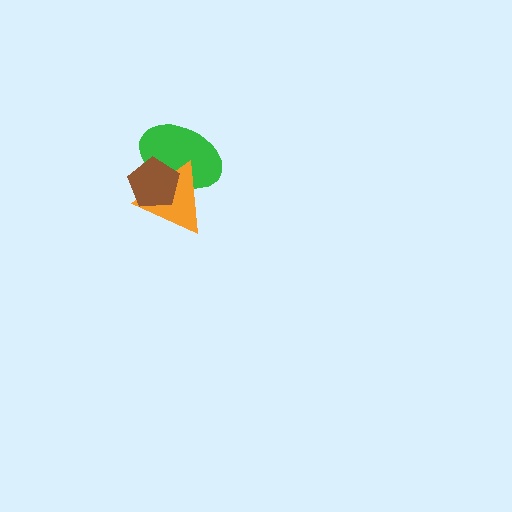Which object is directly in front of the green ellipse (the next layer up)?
The orange triangle is directly in front of the green ellipse.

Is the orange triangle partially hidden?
Yes, it is partially covered by another shape.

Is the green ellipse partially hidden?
Yes, it is partially covered by another shape.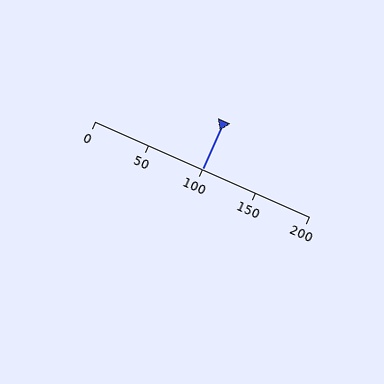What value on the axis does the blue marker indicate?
The marker indicates approximately 100.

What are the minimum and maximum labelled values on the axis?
The axis runs from 0 to 200.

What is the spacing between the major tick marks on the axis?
The major ticks are spaced 50 apart.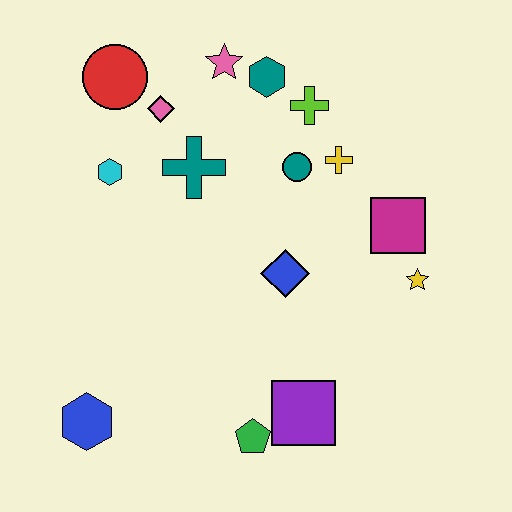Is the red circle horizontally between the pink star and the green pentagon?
No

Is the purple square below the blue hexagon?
No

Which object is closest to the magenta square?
The yellow star is closest to the magenta square.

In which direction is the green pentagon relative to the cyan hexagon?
The green pentagon is below the cyan hexagon.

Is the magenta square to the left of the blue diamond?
No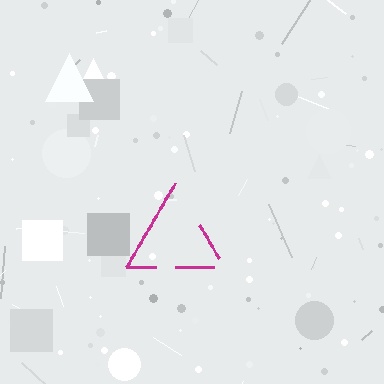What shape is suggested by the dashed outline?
The dashed outline suggests a triangle.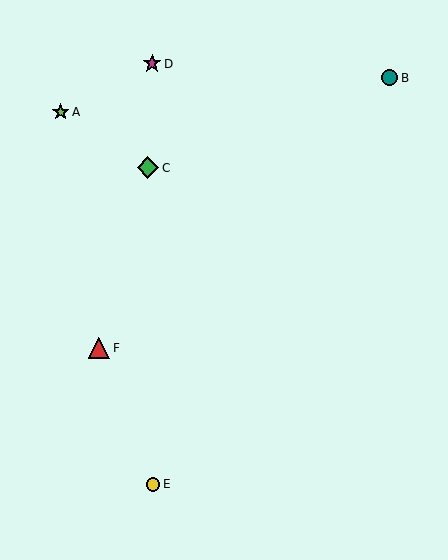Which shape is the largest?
The green diamond (labeled C) is the largest.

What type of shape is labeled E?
Shape E is a yellow circle.